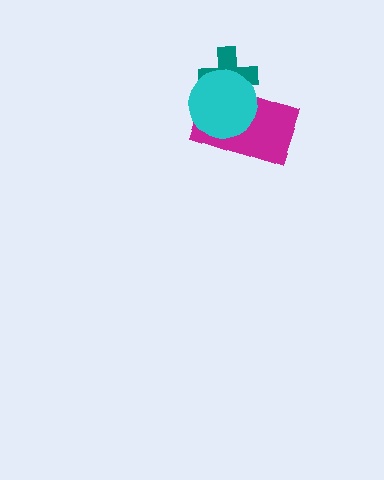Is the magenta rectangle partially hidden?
Yes, it is partially covered by another shape.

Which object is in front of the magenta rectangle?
The cyan circle is in front of the magenta rectangle.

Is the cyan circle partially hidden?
No, no other shape covers it.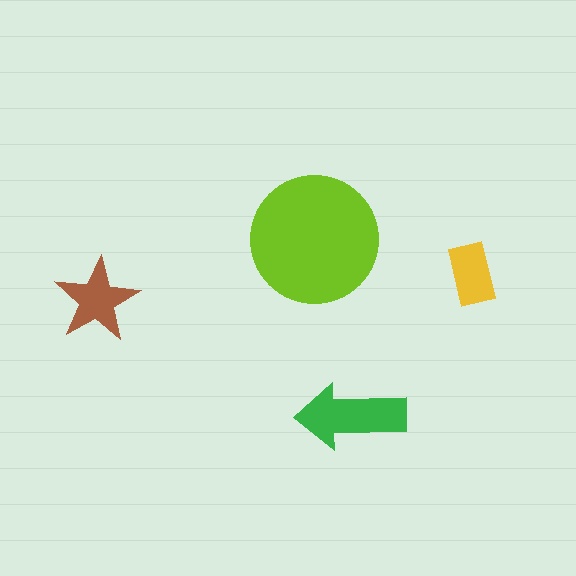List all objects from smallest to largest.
The yellow rectangle, the brown star, the green arrow, the lime circle.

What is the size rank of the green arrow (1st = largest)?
2nd.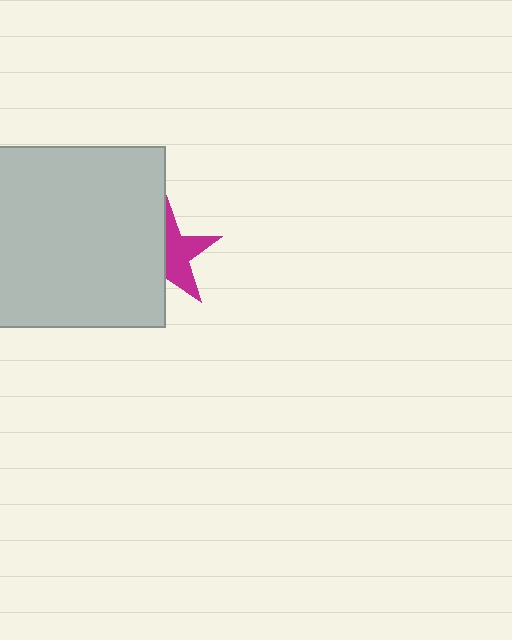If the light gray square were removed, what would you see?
You would see the complete magenta star.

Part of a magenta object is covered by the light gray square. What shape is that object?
It is a star.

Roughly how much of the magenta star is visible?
About half of it is visible (roughly 52%).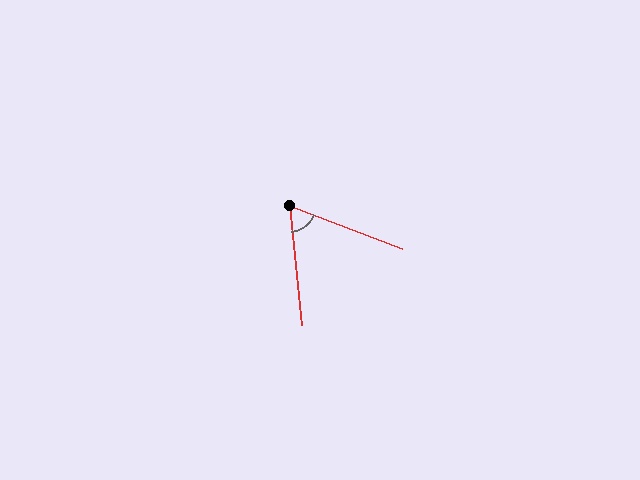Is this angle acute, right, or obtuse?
It is acute.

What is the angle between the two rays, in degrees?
Approximately 63 degrees.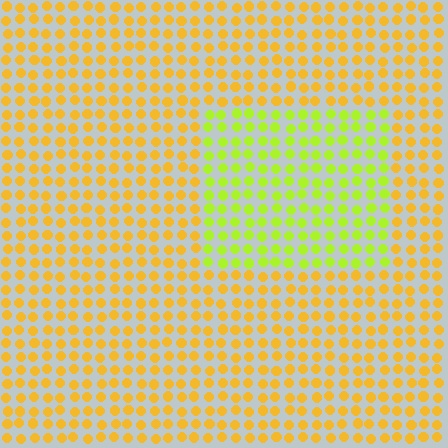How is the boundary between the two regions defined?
The boundary is defined purely by a slight shift in hue (about 40 degrees). Spacing, size, and orientation are identical on both sides.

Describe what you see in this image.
The image is filled with small yellow elements in a uniform arrangement. A rectangle-shaped region is visible where the elements are tinted to a slightly different hue, forming a subtle color boundary.